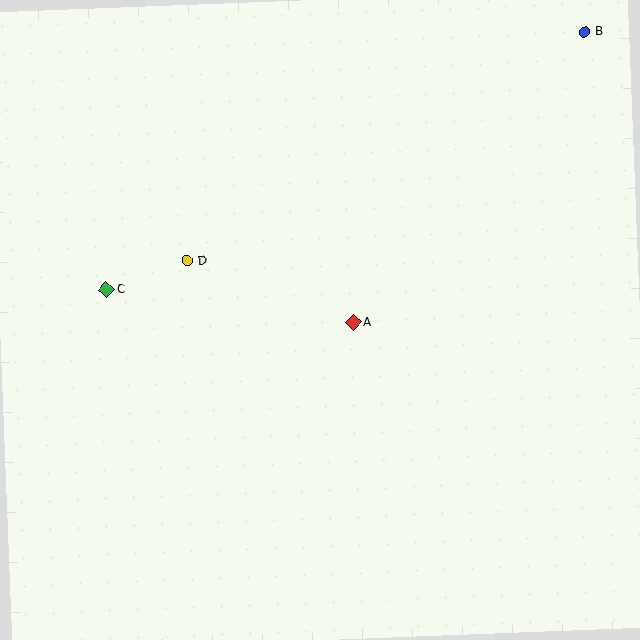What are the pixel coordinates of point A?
Point A is at (353, 322).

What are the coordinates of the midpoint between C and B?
The midpoint between C and B is at (346, 161).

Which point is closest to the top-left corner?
Point C is closest to the top-left corner.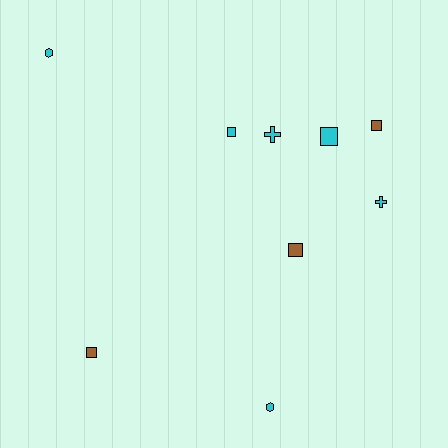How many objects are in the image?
There are 9 objects.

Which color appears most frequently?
Cyan, with 6 objects.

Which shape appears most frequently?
Square, with 5 objects.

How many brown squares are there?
There are 3 brown squares.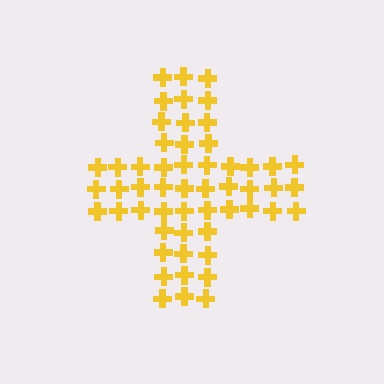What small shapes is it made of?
It is made of small crosses.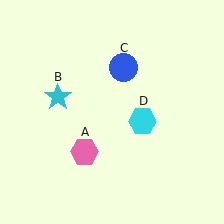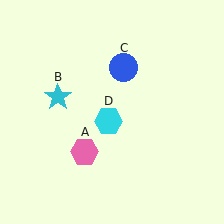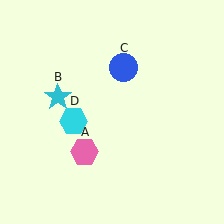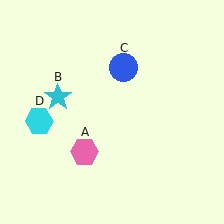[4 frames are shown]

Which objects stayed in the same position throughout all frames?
Pink hexagon (object A) and cyan star (object B) and blue circle (object C) remained stationary.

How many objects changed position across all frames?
1 object changed position: cyan hexagon (object D).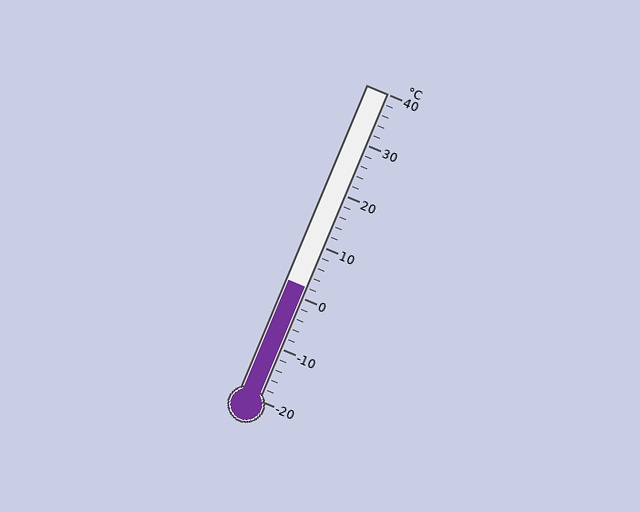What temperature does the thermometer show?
The thermometer shows approximately 2°C.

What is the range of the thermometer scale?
The thermometer scale ranges from -20°C to 40°C.